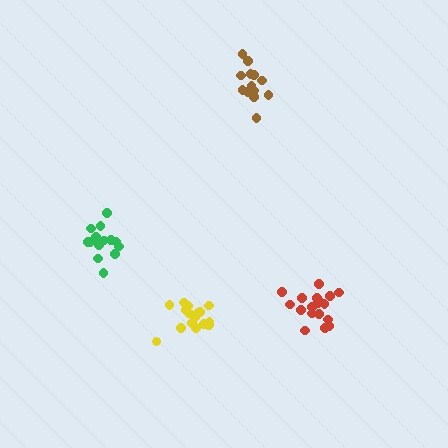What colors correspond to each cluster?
The clusters are colored: yellow, red, green, brown.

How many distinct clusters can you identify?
There are 4 distinct clusters.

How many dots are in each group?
Group 1: 17 dots, Group 2: 18 dots, Group 3: 16 dots, Group 4: 16 dots (67 total).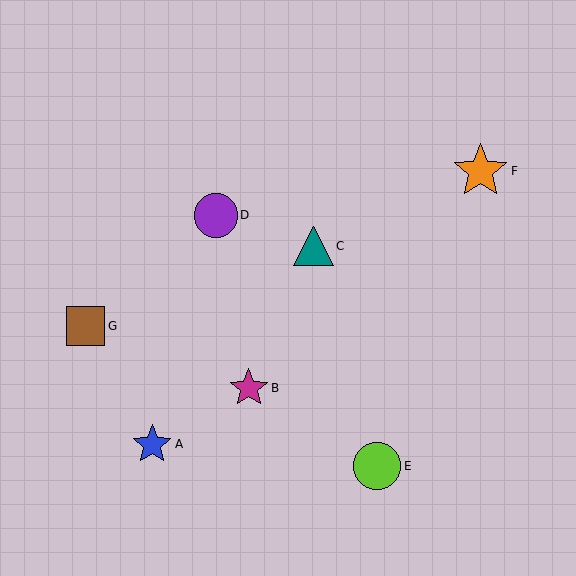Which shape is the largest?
The orange star (labeled F) is the largest.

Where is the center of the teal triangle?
The center of the teal triangle is at (313, 246).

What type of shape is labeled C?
Shape C is a teal triangle.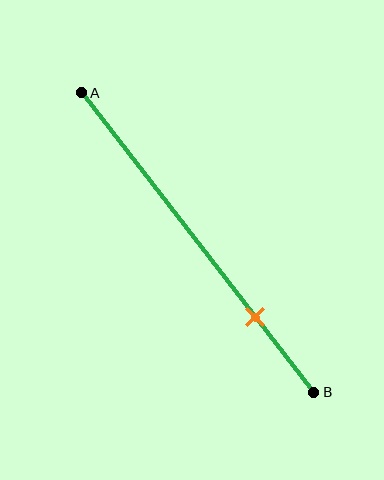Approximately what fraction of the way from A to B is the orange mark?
The orange mark is approximately 75% of the way from A to B.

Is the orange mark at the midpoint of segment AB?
No, the mark is at about 75% from A, not at the 50% midpoint.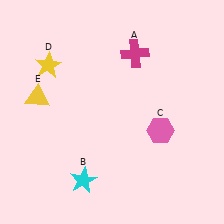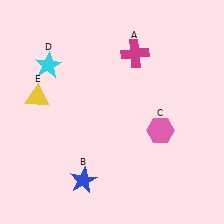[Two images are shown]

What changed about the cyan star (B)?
In Image 1, B is cyan. In Image 2, it changed to blue.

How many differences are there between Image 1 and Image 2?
There are 2 differences between the two images.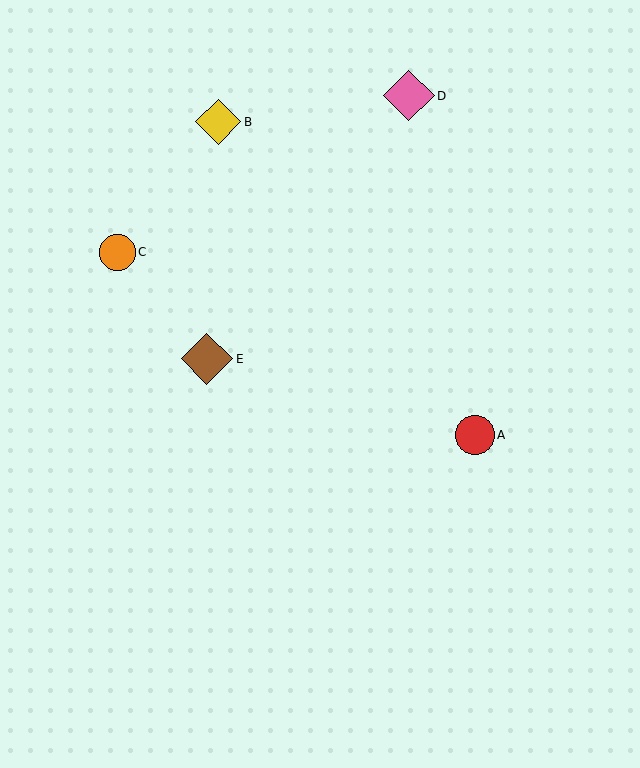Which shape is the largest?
The brown diamond (labeled E) is the largest.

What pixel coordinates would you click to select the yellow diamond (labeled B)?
Click at (218, 122) to select the yellow diamond B.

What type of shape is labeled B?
Shape B is a yellow diamond.